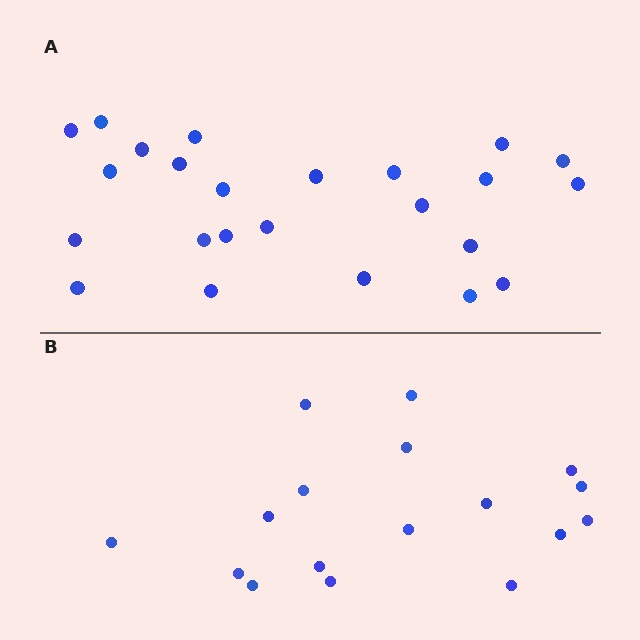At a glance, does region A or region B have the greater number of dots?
Region A (the top region) has more dots.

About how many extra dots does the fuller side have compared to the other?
Region A has roughly 8 or so more dots than region B.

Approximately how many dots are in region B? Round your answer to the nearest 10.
About 20 dots. (The exact count is 17, which rounds to 20.)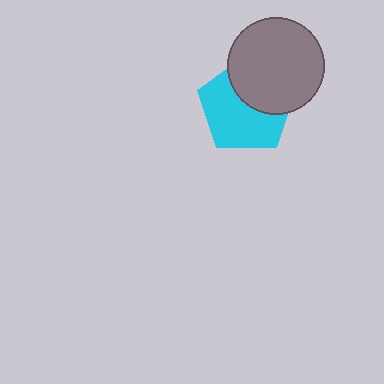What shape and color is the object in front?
The object in front is a gray circle.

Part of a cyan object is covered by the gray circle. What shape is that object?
It is a pentagon.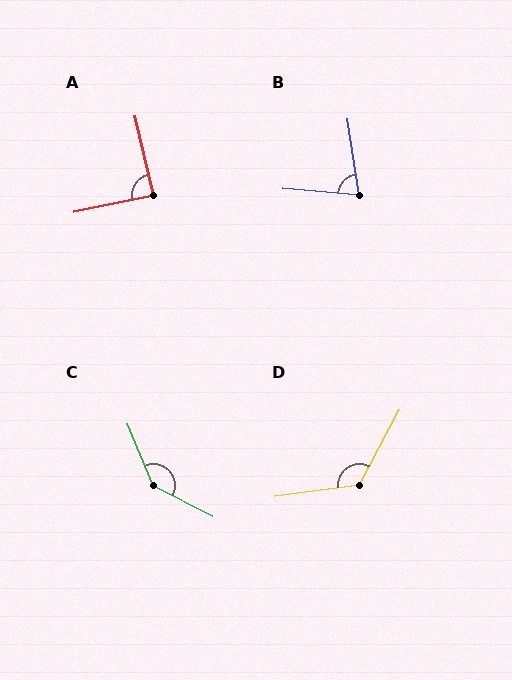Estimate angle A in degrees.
Approximately 89 degrees.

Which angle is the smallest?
B, at approximately 77 degrees.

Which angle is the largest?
C, at approximately 140 degrees.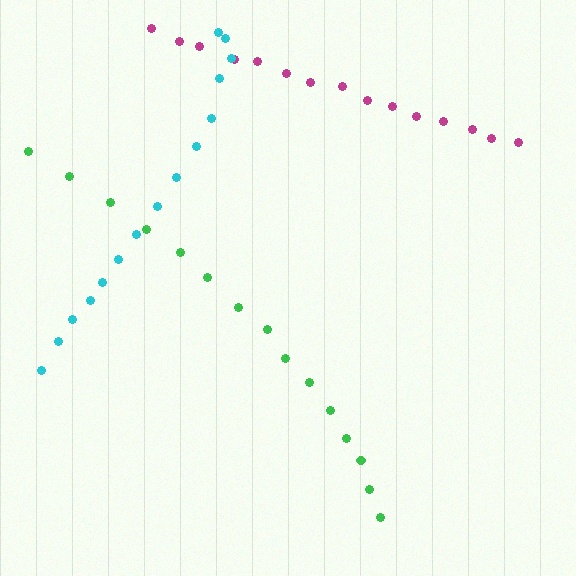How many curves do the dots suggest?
There are 3 distinct paths.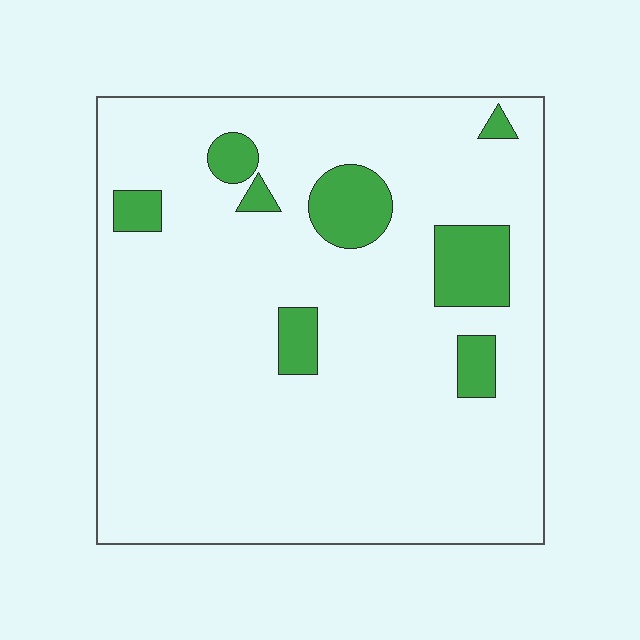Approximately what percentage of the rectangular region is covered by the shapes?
Approximately 10%.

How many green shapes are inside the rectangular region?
8.